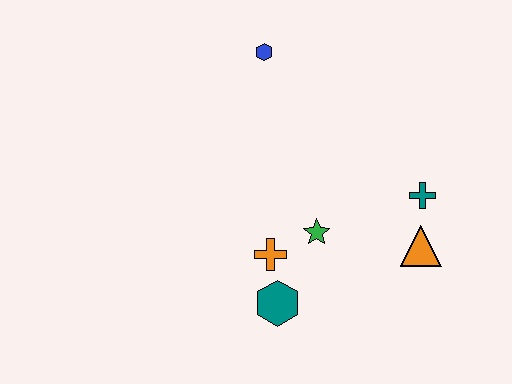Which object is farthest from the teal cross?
The blue hexagon is farthest from the teal cross.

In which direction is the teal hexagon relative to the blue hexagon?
The teal hexagon is below the blue hexagon.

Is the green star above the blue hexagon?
No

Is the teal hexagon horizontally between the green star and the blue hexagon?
Yes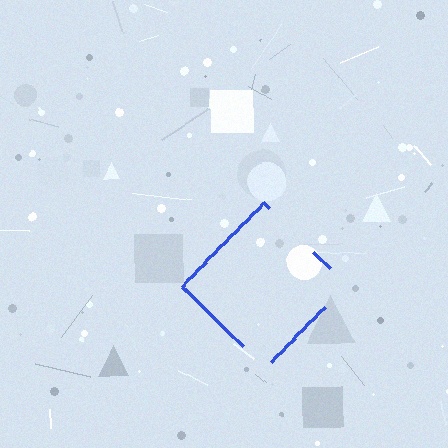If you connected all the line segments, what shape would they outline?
They would outline a diamond.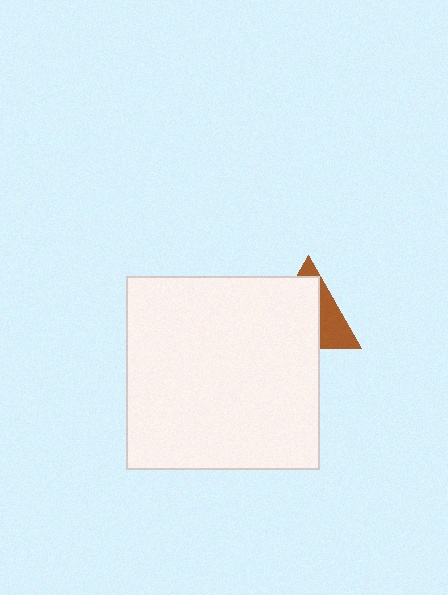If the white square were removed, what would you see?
You would see the complete brown triangle.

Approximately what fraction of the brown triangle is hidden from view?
Roughly 63% of the brown triangle is hidden behind the white square.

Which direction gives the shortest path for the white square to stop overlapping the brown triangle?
Moving toward the lower-left gives the shortest separation.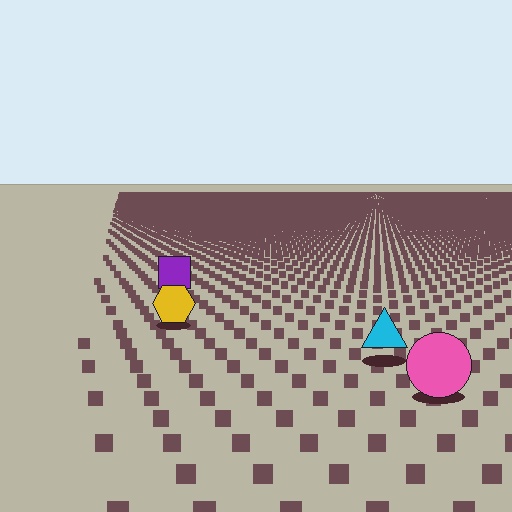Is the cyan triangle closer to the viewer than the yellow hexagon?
Yes. The cyan triangle is closer — you can tell from the texture gradient: the ground texture is coarser near it.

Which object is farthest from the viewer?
The purple square is farthest from the viewer. It appears smaller and the ground texture around it is denser.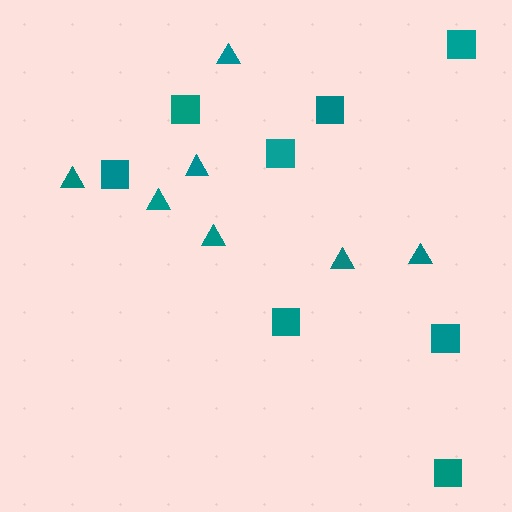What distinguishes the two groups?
There are 2 groups: one group of triangles (7) and one group of squares (8).